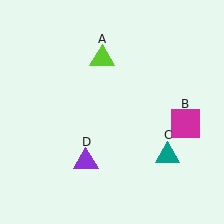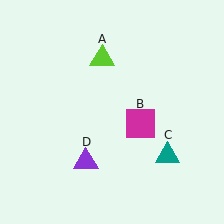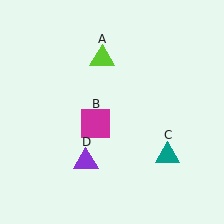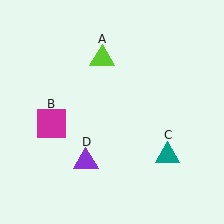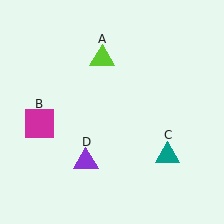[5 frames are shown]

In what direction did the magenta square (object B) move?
The magenta square (object B) moved left.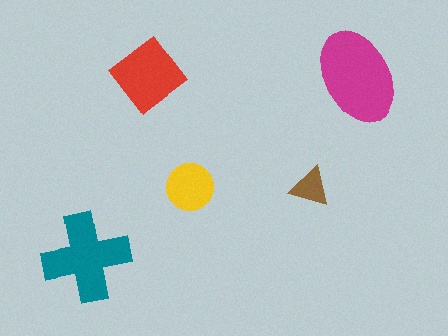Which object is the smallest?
The brown triangle.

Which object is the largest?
The magenta ellipse.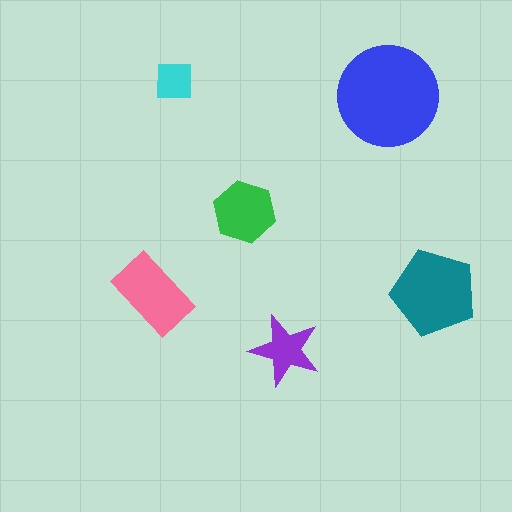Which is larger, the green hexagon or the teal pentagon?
The teal pentagon.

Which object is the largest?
The blue circle.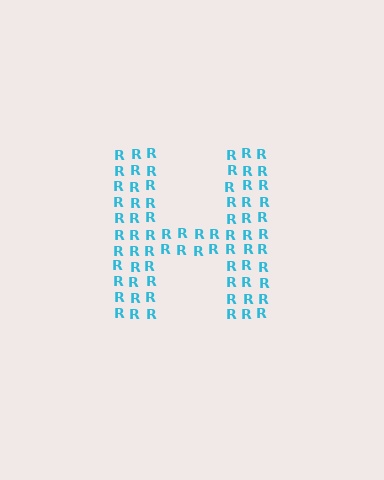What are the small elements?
The small elements are letter R's.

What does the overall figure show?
The overall figure shows the letter H.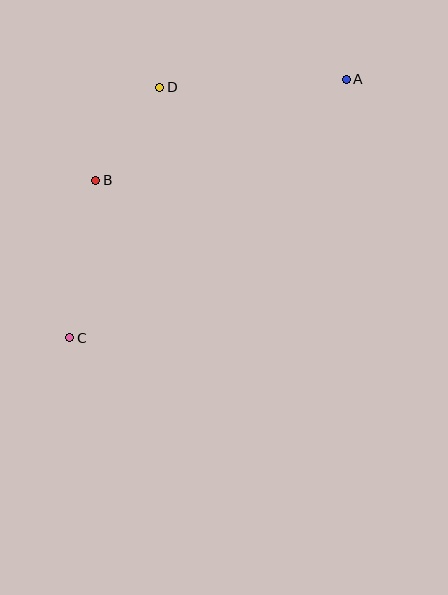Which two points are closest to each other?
Points B and D are closest to each other.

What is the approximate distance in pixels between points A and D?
The distance between A and D is approximately 187 pixels.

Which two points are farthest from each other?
Points A and C are farthest from each other.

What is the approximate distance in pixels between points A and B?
The distance between A and B is approximately 270 pixels.